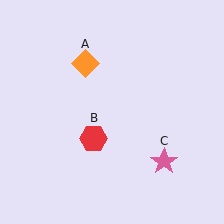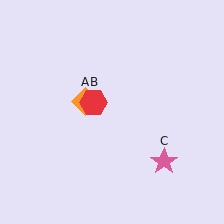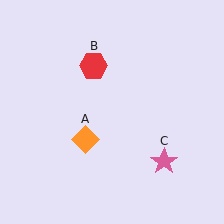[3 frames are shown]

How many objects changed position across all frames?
2 objects changed position: orange diamond (object A), red hexagon (object B).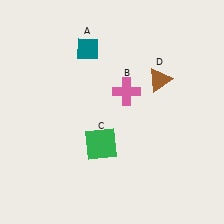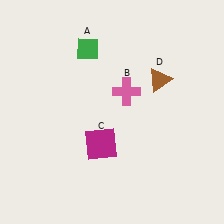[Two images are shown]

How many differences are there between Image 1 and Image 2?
There are 2 differences between the two images.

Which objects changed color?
A changed from teal to green. C changed from green to magenta.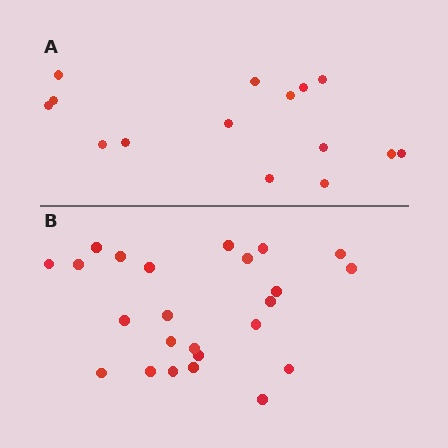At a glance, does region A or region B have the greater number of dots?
Region B (the bottom region) has more dots.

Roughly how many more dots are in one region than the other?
Region B has roughly 8 or so more dots than region A.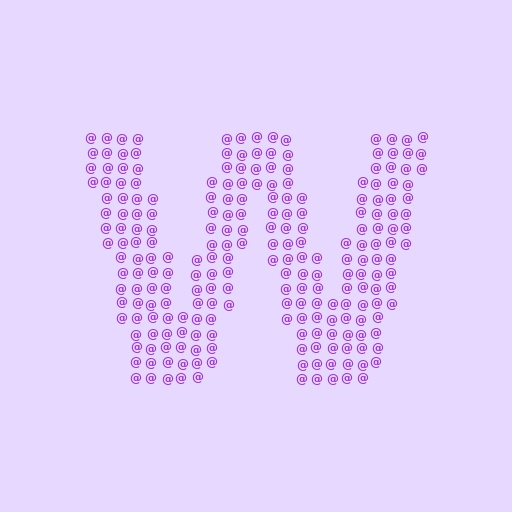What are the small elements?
The small elements are at signs.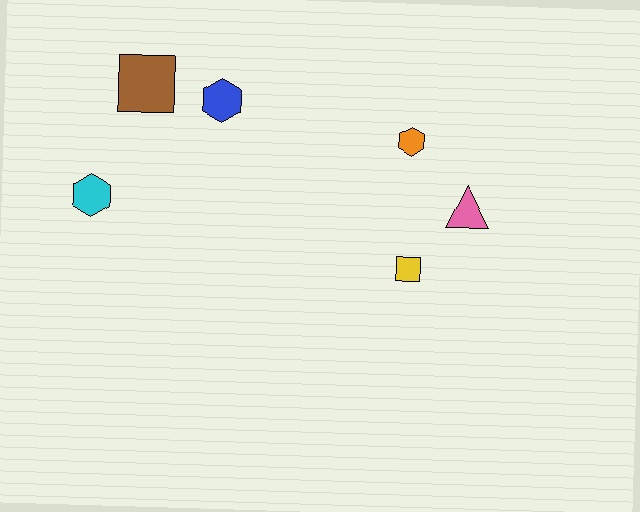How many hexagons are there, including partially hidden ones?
There are 3 hexagons.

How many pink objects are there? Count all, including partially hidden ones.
There is 1 pink object.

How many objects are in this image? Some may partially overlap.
There are 6 objects.